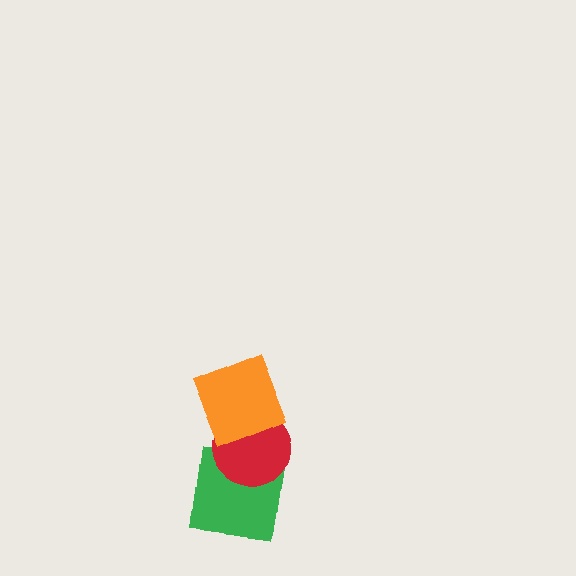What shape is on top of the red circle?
The orange square is on top of the red circle.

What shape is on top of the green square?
The red circle is on top of the green square.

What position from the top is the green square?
The green square is 3rd from the top.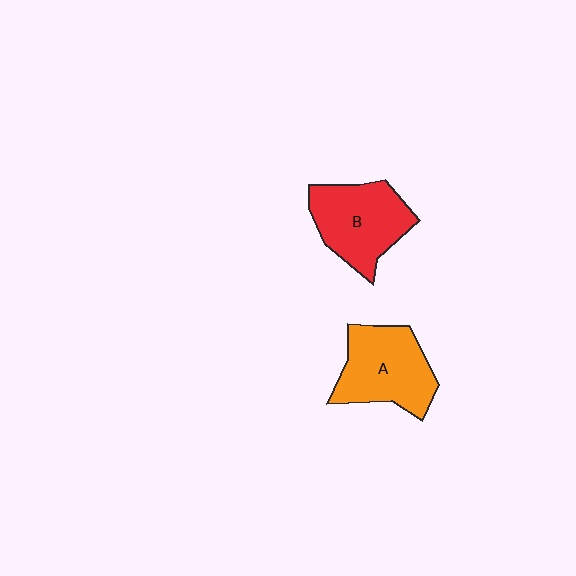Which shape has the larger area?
Shape A (orange).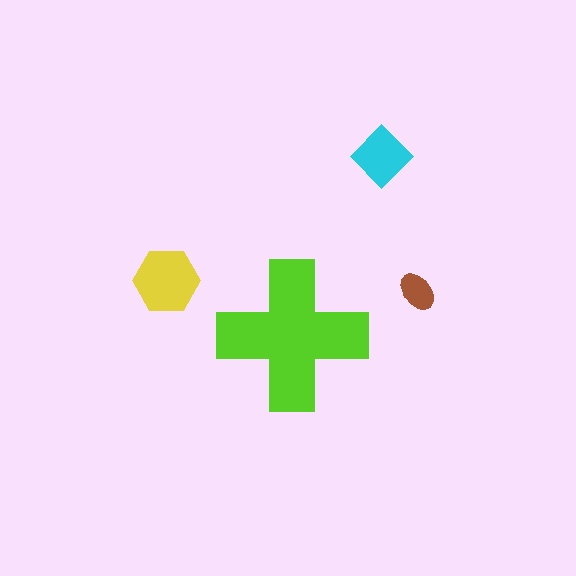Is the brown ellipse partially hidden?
No, the brown ellipse is fully visible.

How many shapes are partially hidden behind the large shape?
0 shapes are partially hidden.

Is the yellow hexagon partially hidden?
No, the yellow hexagon is fully visible.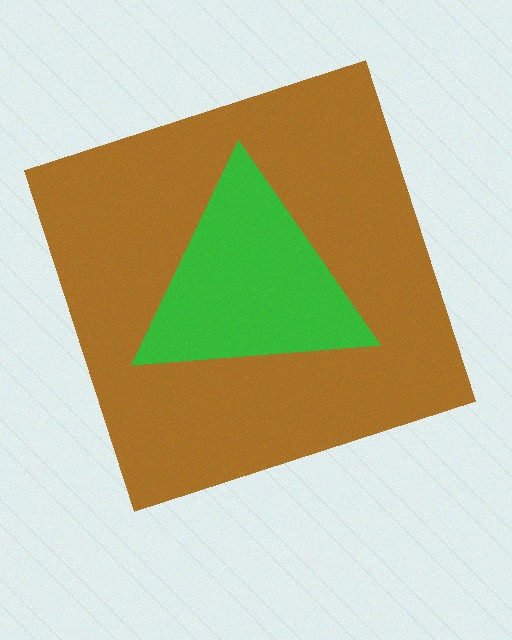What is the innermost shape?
The green triangle.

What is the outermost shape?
The brown square.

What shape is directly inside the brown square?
The green triangle.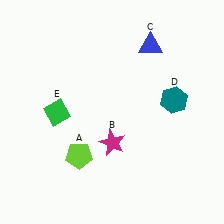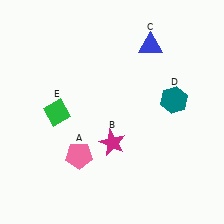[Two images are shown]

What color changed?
The pentagon (A) changed from lime in Image 1 to pink in Image 2.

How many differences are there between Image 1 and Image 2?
There is 1 difference between the two images.